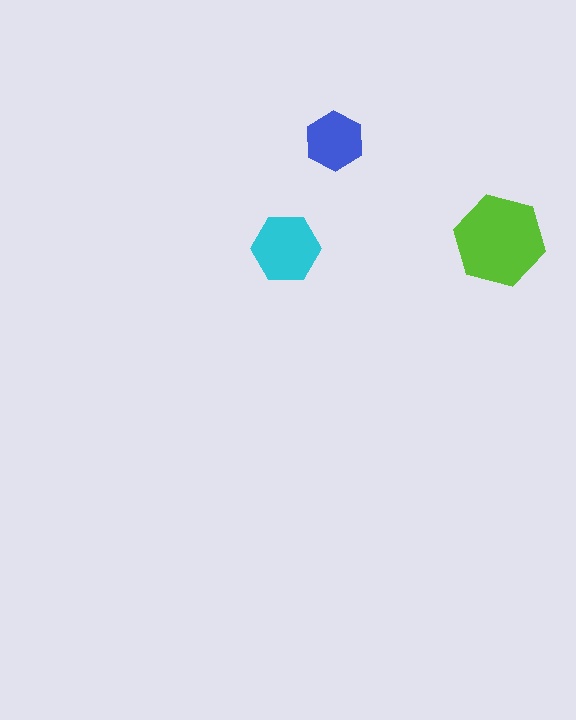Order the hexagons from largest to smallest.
the lime one, the cyan one, the blue one.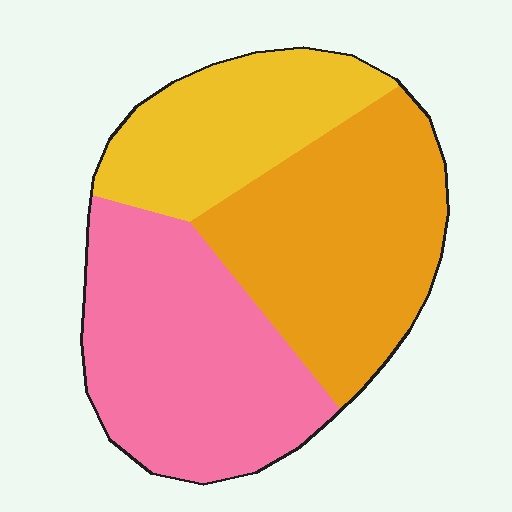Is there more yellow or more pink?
Pink.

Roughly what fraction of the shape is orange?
Orange takes up between a quarter and a half of the shape.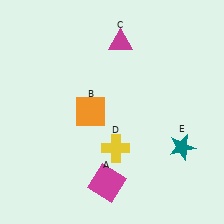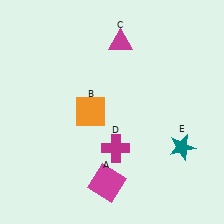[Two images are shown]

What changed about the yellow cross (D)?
In Image 1, D is yellow. In Image 2, it changed to magenta.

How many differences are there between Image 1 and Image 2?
There is 1 difference between the two images.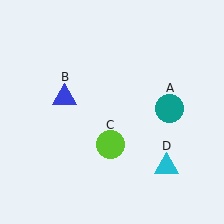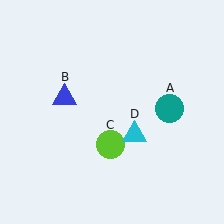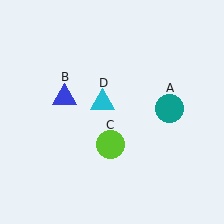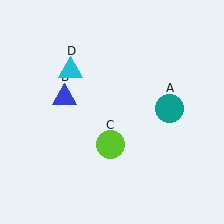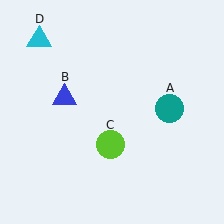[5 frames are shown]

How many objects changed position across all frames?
1 object changed position: cyan triangle (object D).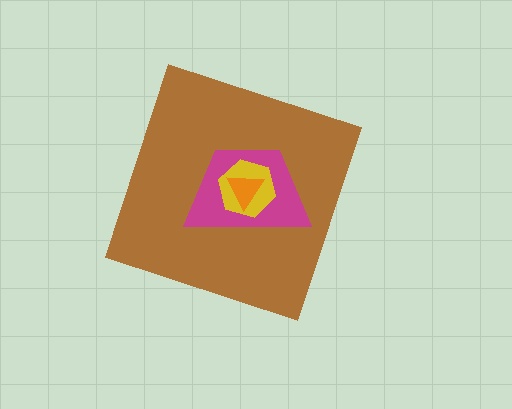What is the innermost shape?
The orange triangle.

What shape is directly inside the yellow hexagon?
The orange triangle.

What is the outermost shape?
The brown diamond.